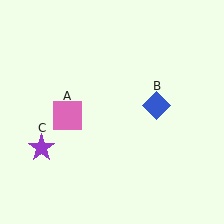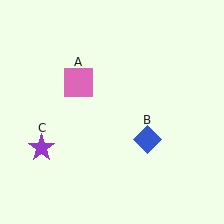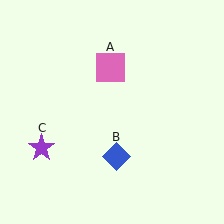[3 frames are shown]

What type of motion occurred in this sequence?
The pink square (object A), blue diamond (object B) rotated clockwise around the center of the scene.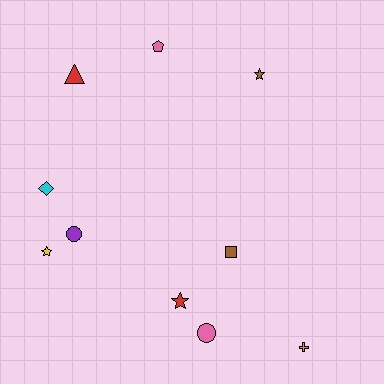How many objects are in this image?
There are 10 objects.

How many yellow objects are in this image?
There is 1 yellow object.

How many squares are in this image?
There is 1 square.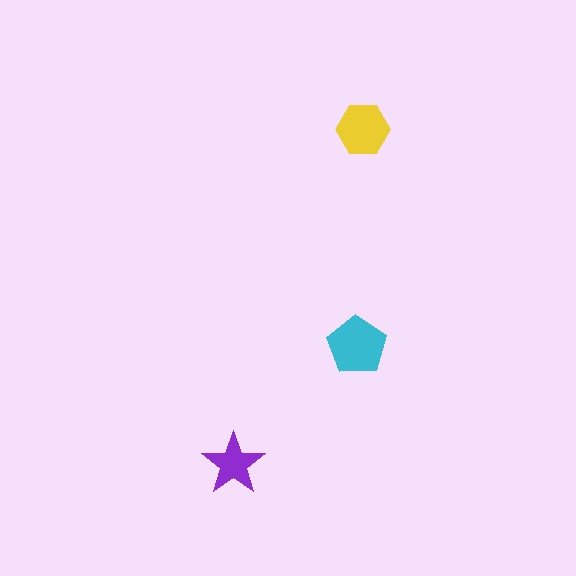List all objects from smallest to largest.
The purple star, the yellow hexagon, the cyan pentagon.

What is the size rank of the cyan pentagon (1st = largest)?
1st.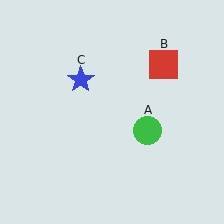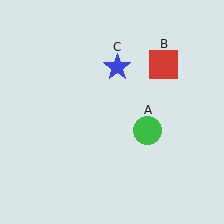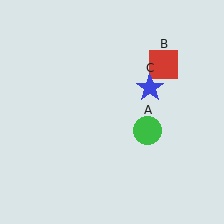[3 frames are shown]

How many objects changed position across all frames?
1 object changed position: blue star (object C).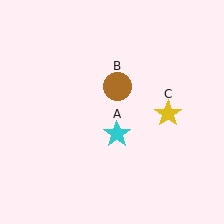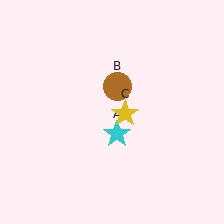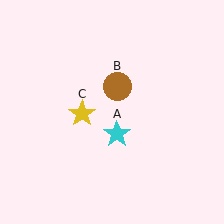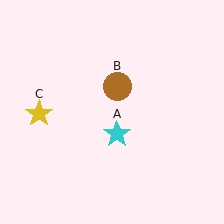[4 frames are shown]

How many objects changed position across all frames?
1 object changed position: yellow star (object C).